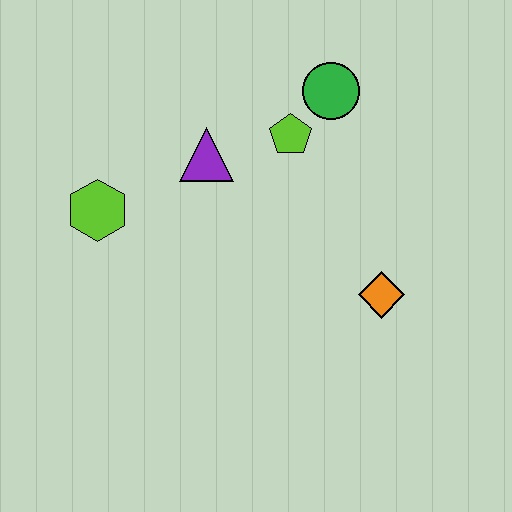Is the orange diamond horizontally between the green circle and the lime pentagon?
No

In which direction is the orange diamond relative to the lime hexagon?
The orange diamond is to the right of the lime hexagon.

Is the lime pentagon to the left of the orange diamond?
Yes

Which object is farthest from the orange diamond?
The lime hexagon is farthest from the orange diamond.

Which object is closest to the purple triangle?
The lime pentagon is closest to the purple triangle.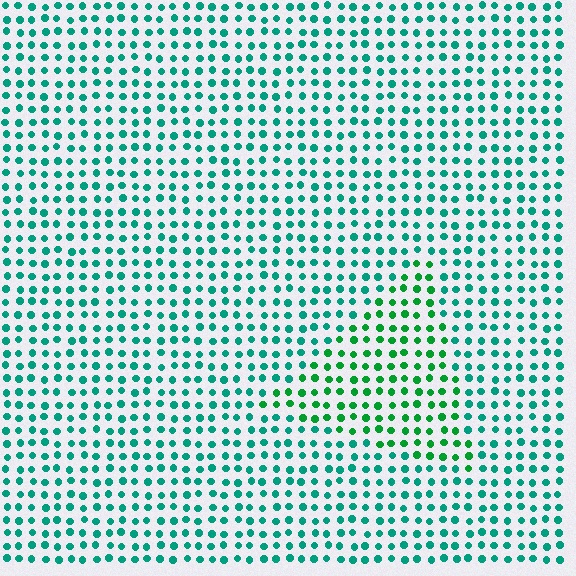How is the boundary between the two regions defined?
The boundary is defined purely by a slight shift in hue (about 31 degrees). Spacing, size, and orientation are identical on both sides.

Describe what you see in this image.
The image is filled with small teal elements in a uniform arrangement. A triangle-shaped region is visible where the elements are tinted to a slightly different hue, forming a subtle color boundary.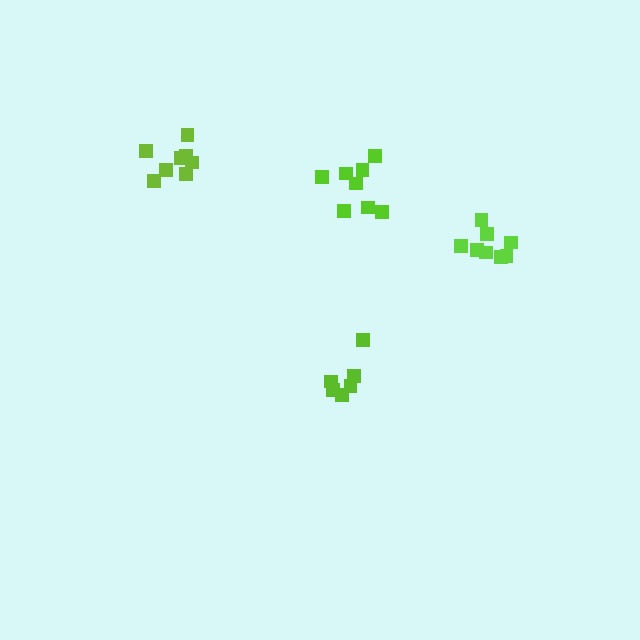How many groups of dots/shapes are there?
There are 4 groups.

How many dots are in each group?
Group 1: 8 dots, Group 2: 8 dots, Group 3: 6 dots, Group 4: 8 dots (30 total).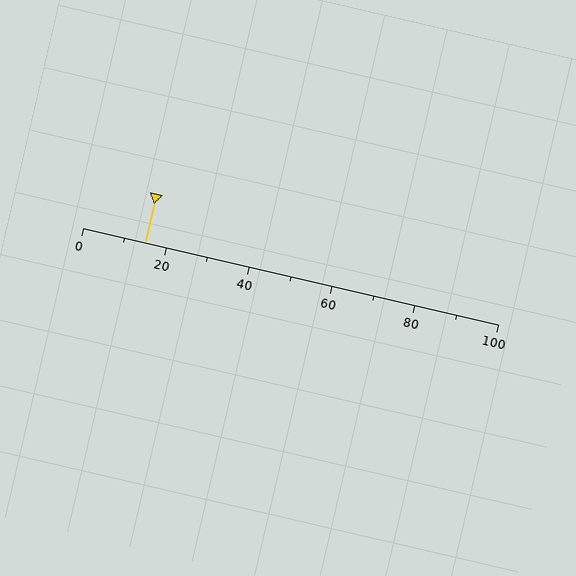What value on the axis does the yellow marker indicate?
The marker indicates approximately 15.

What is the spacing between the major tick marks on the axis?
The major ticks are spaced 20 apart.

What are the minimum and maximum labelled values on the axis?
The axis runs from 0 to 100.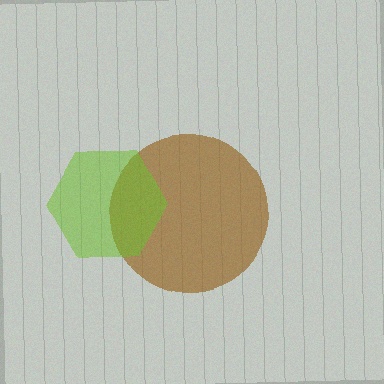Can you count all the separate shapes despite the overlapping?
Yes, there are 2 separate shapes.